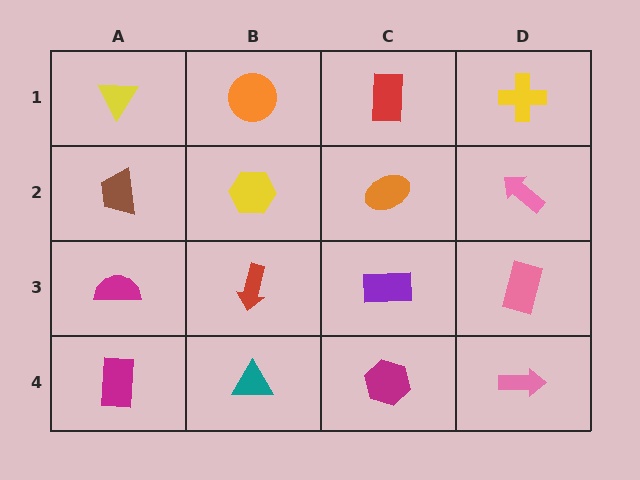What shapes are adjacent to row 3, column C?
An orange ellipse (row 2, column C), a magenta hexagon (row 4, column C), a red arrow (row 3, column B), a pink rectangle (row 3, column D).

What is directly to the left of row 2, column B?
A brown trapezoid.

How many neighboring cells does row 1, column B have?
3.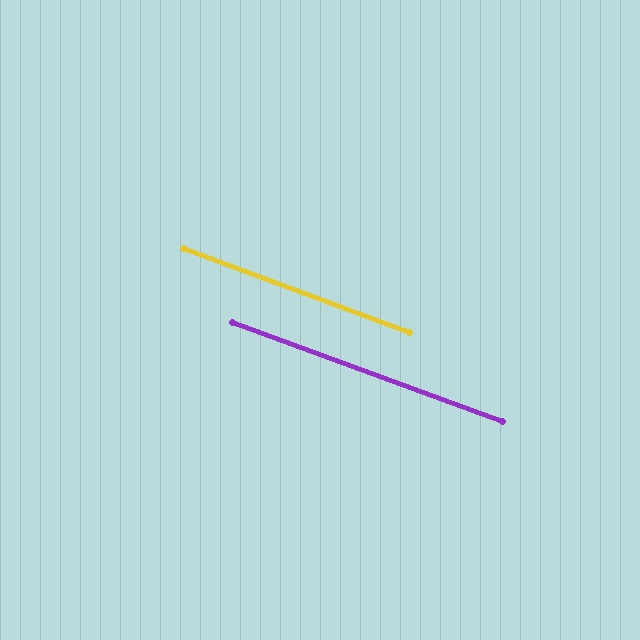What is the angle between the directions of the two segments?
Approximately 0 degrees.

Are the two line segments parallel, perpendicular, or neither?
Parallel — their directions differ by only 0.1°.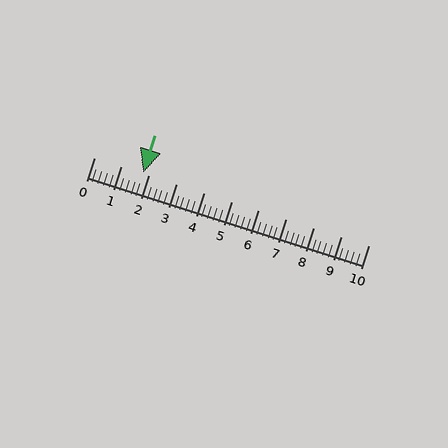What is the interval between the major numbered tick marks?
The major tick marks are spaced 1 units apart.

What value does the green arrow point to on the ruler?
The green arrow points to approximately 1.8.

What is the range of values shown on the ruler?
The ruler shows values from 0 to 10.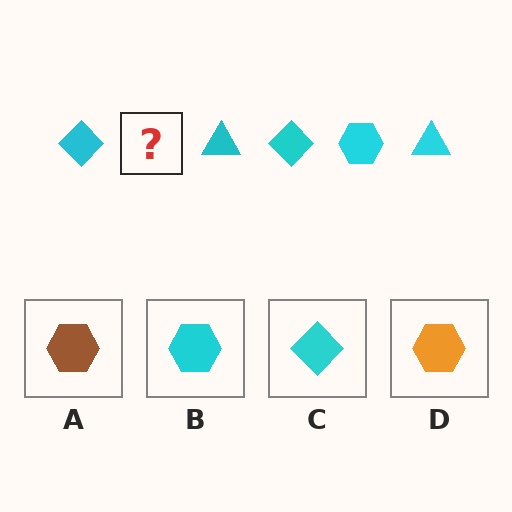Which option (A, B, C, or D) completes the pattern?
B.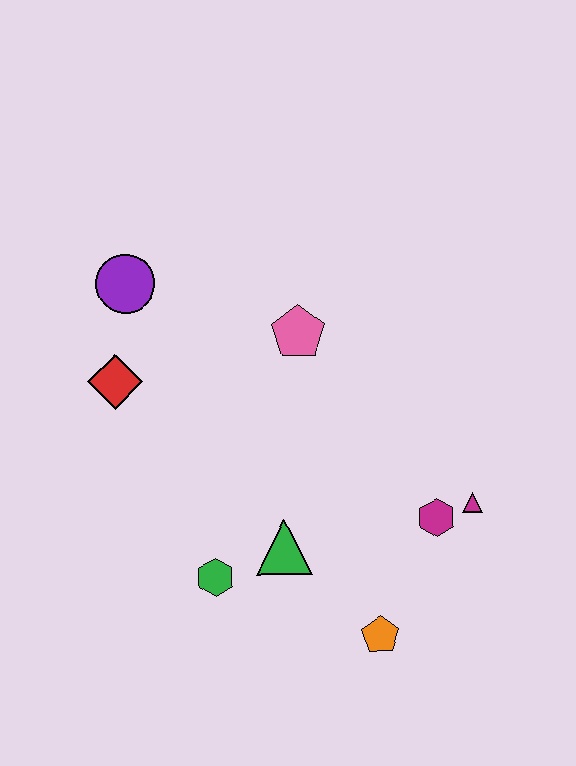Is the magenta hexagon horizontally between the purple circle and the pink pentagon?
No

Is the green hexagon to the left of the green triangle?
Yes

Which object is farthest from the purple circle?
The orange pentagon is farthest from the purple circle.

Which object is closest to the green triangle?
The green hexagon is closest to the green triangle.